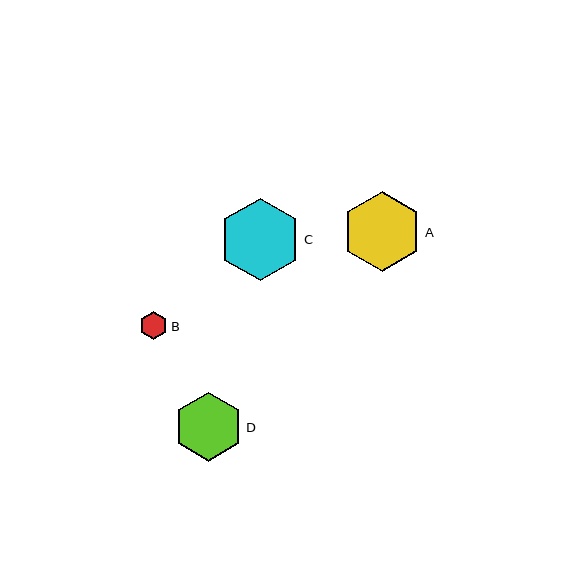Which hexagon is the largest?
Hexagon C is the largest with a size of approximately 82 pixels.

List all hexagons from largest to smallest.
From largest to smallest: C, A, D, B.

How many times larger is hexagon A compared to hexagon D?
Hexagon A is approximately 1.2 times the size of hexagon D.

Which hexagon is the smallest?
Hexagon B is the smallest with a size of approximately 28 pixels.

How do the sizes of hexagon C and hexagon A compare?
Hexagon C and hexagon A are approximately the same size.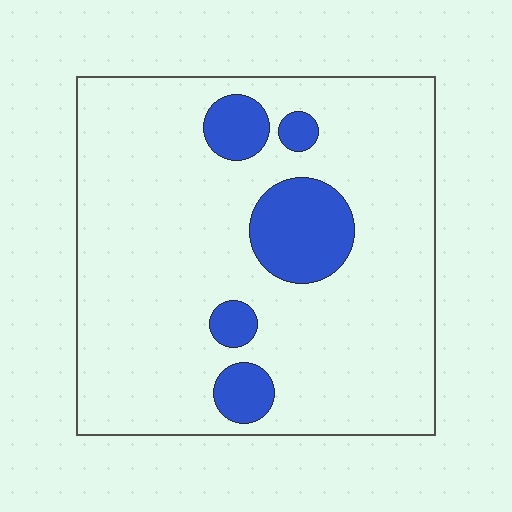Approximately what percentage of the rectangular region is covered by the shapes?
Approximately 15%.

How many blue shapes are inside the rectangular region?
5.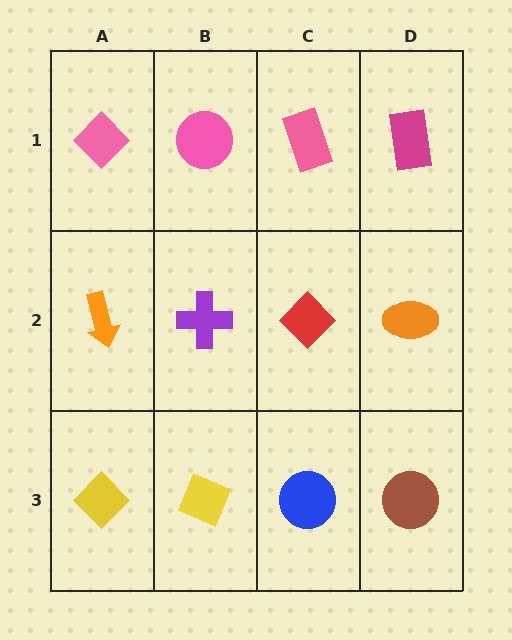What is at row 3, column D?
A brown circle.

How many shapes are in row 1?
4 shapes.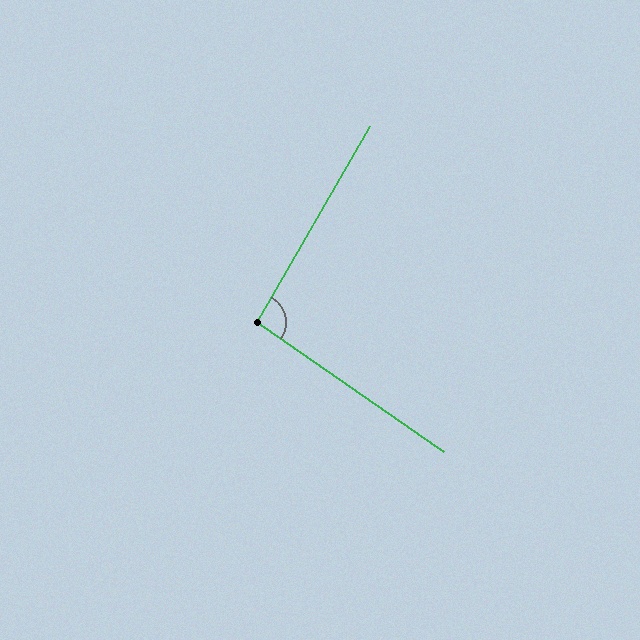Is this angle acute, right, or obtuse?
It is approximately a right angle.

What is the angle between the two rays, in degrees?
Approximately 95 degrees.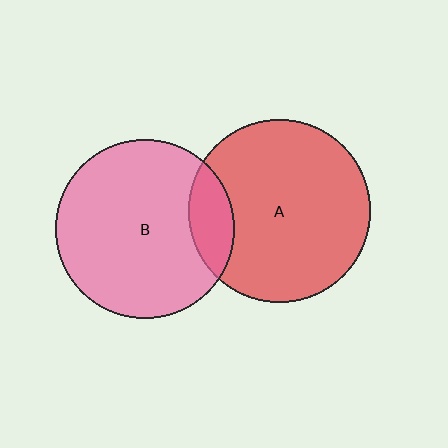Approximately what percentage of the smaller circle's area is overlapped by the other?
Approximately 15%.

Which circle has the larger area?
Circle A (red).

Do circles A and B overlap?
Yes.